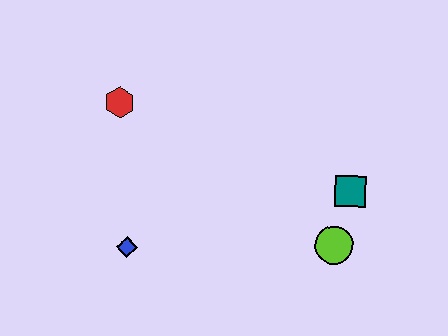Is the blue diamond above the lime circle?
No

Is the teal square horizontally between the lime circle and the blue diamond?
No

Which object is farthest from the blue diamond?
The teal square is farthest from the blue diamond.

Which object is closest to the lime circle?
The teal square is closest to the lime circle.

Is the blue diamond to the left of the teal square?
Yes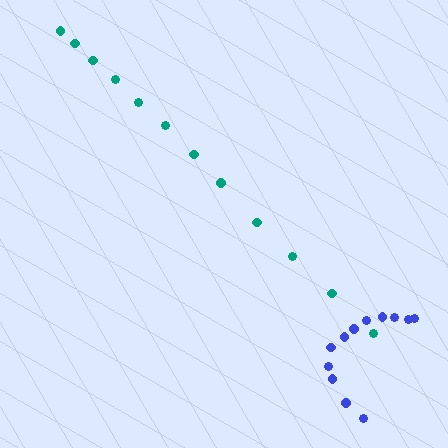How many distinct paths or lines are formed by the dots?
There are 2 distinct paths.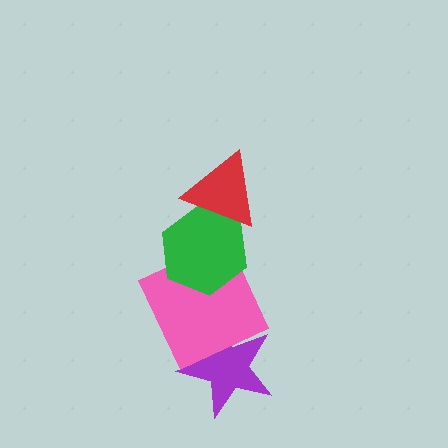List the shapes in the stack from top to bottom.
From top to bottom: the red triangle, the green hexagon, the pink square, the purple star.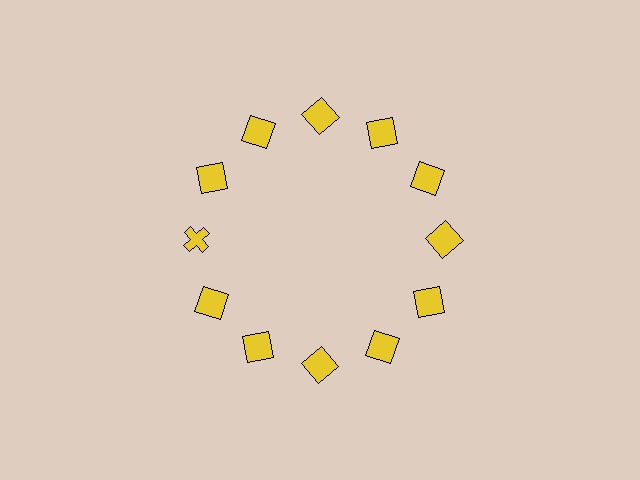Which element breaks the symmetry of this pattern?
The yellow cross at roughly the 9 o'clock position breaks the symmetry. All other shapes are yellow squares.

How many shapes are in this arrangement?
There are 12 shapes arranged in a ring pattern.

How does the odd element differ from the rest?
It has a different shape: cross instead of square.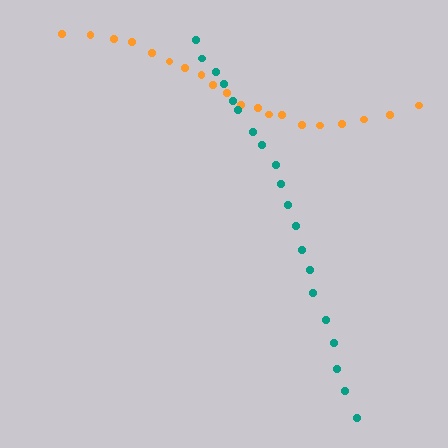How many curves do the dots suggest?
There are 2 distinct paths.